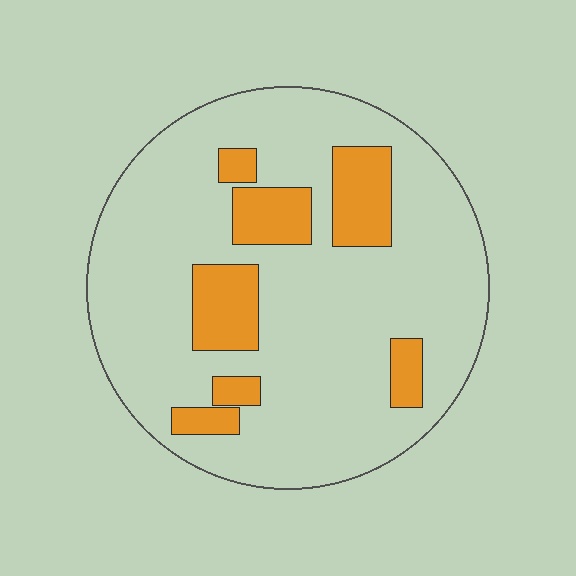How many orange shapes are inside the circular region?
7.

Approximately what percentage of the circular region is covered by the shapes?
Approximately 20%.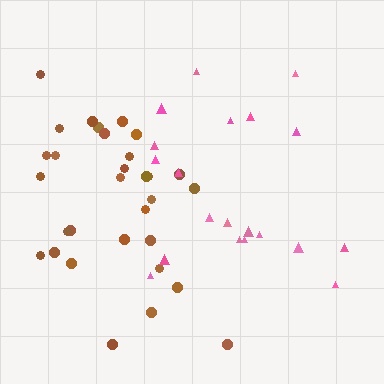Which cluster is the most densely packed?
Brown.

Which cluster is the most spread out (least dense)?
Pink.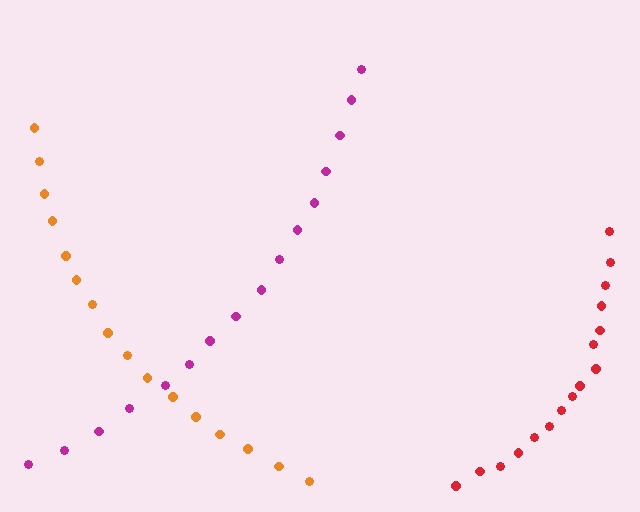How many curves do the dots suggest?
There are 3 distinct paths.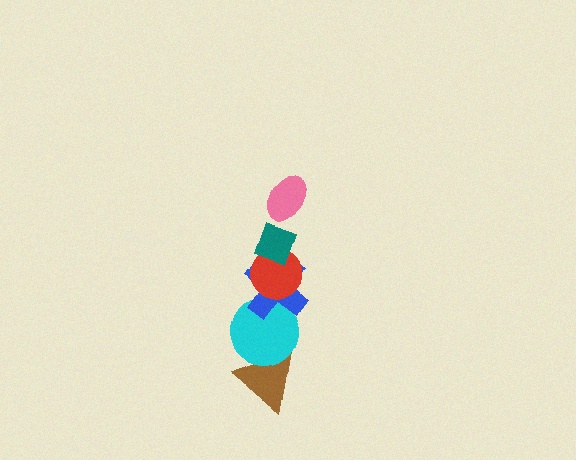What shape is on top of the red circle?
The teal diamond is on top of the red circle.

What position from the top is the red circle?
The red circle is 3rd from the top.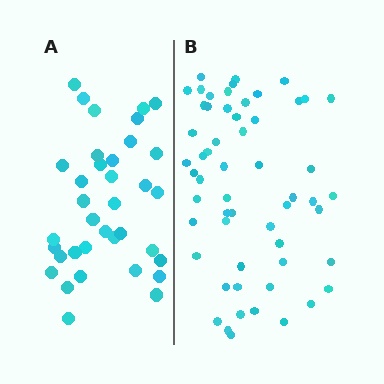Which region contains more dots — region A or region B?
Region B (the right region) has more dots.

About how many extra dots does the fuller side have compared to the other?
Region B has approximately 20 more dots than region A.